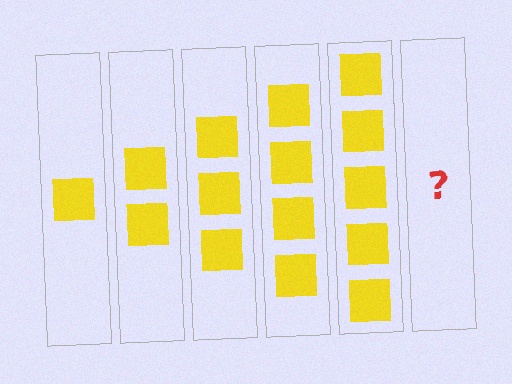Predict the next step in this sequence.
The next step is 6 squares.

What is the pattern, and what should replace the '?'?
The pattern is that each step adds one more square. The '?' should be 6 squares.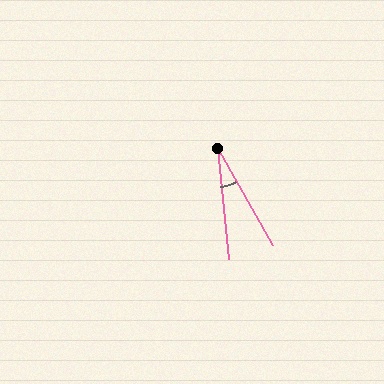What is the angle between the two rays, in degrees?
Approximately 24 degrees.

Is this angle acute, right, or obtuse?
It is acute.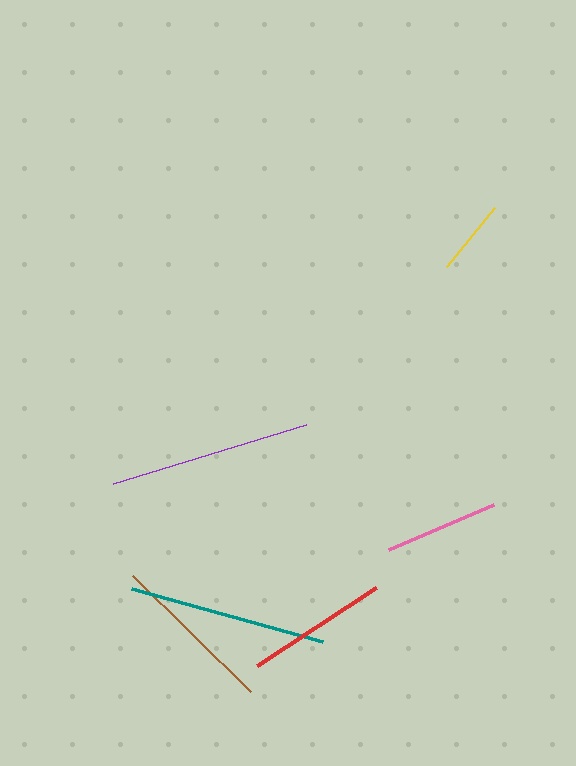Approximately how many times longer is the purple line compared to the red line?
The purple line is approximately 1.4 times the length of the red line.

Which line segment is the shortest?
The yellow line is the shortest at approximately 76 pixels.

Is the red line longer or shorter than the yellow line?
The red line is longer than the yellow line.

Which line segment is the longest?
The purple line is the longest at approximately 202 pixels.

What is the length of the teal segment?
The teal segment is approximately 198 pixels long.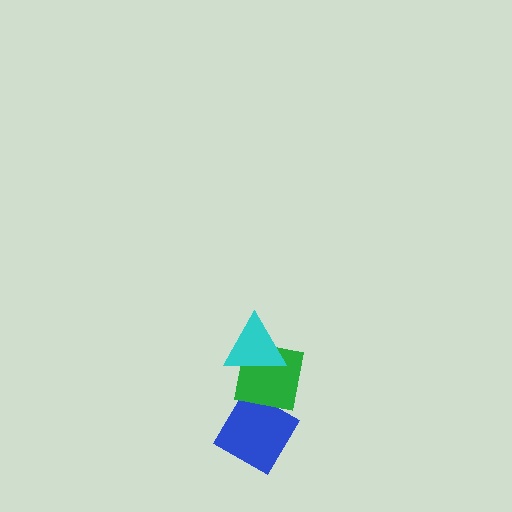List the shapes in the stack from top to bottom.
From top to bottom: the cyan triangle, the green square, the blue diamond.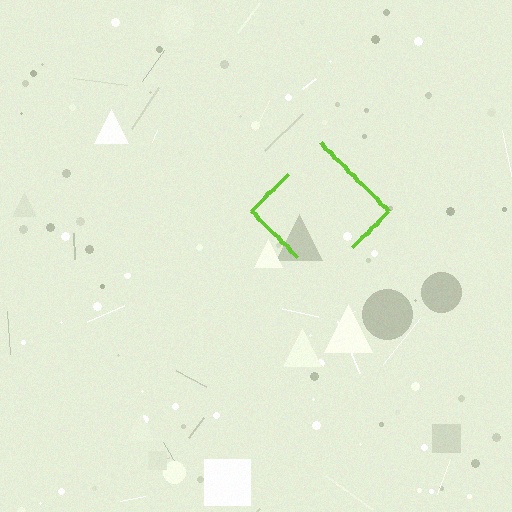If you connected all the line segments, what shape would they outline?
They would outline a diamond.